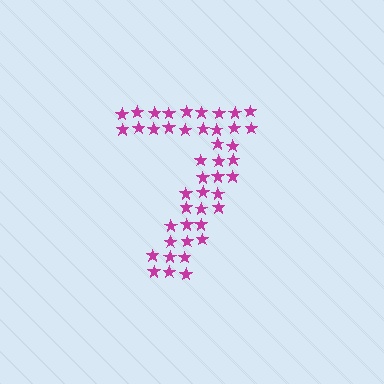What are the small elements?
The small elements are stars.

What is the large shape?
The large shape is the digit 7.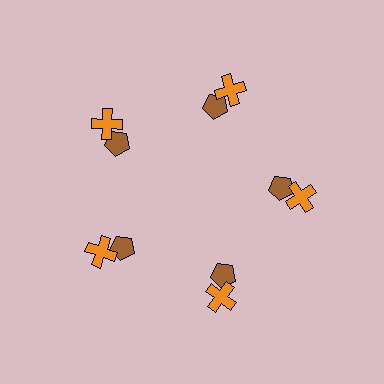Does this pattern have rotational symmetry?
Yes, this pattern has 5-fold rotational symmetry. It looks the same after rotating 72 degrees around the center.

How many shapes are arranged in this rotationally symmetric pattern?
There are 10 shapes, arranged in 5 groups of 2.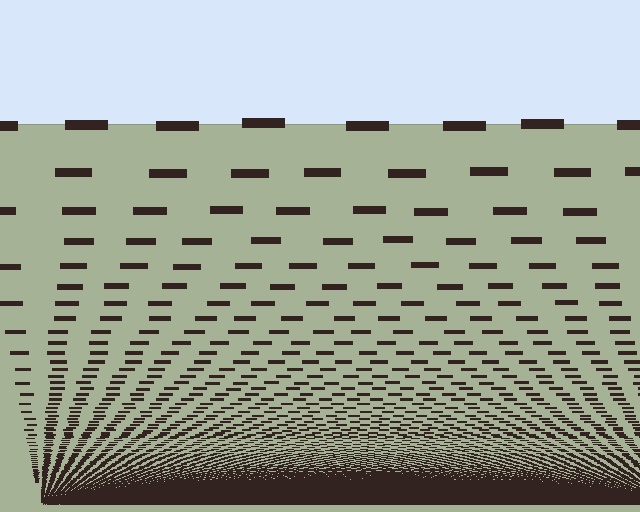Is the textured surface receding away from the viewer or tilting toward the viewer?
The surface appears to tilt toward the viewer. Texture elements get larger and sparser toward the top.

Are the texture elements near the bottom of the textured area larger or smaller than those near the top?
Smaller. The gradient is inverted — elements near the bottom are smaller and denser.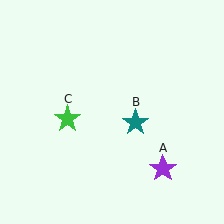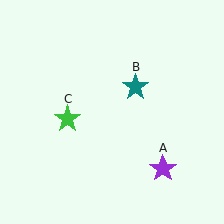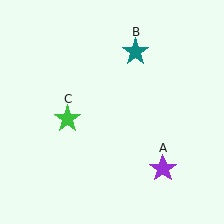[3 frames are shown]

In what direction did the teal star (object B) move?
The teal star (object B) moved up.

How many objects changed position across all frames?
1 object changed position: teal star (object B).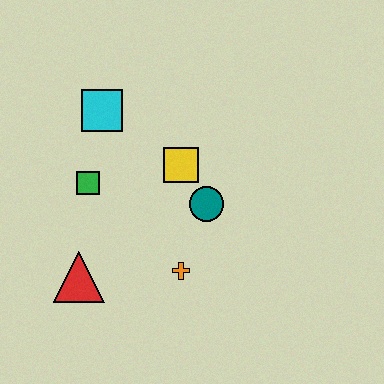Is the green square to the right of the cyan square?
No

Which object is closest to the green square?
The cyan square is closest to the green square.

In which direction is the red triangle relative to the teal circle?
The red triangle is to the left of the teal circle.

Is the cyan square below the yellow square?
No